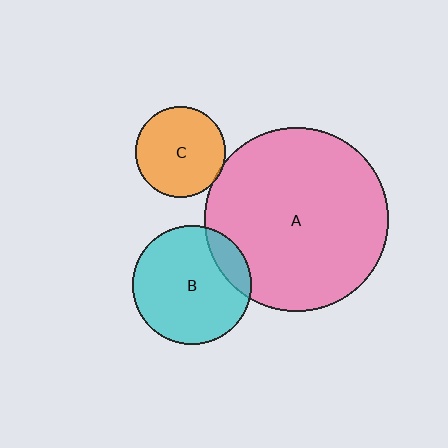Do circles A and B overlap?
Yes.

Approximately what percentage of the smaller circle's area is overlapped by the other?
Approximately 15%.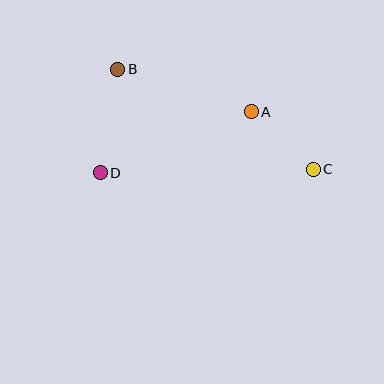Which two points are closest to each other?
Points A and C are closest to each other.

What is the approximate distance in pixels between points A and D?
The distance between A and D is approximately 163 pixels.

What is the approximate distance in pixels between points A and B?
The distance between A and B is approximately 140 pixels.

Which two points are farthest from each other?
Points B and C are farthest from each other.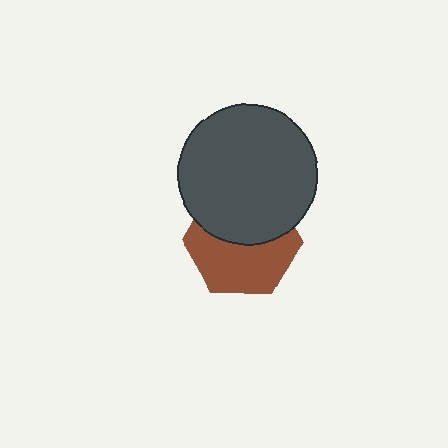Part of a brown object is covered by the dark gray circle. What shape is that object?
It is a hexagon.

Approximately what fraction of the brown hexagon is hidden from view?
Roughly 46% of the brown hexagon is hidden behind the dark gray circle.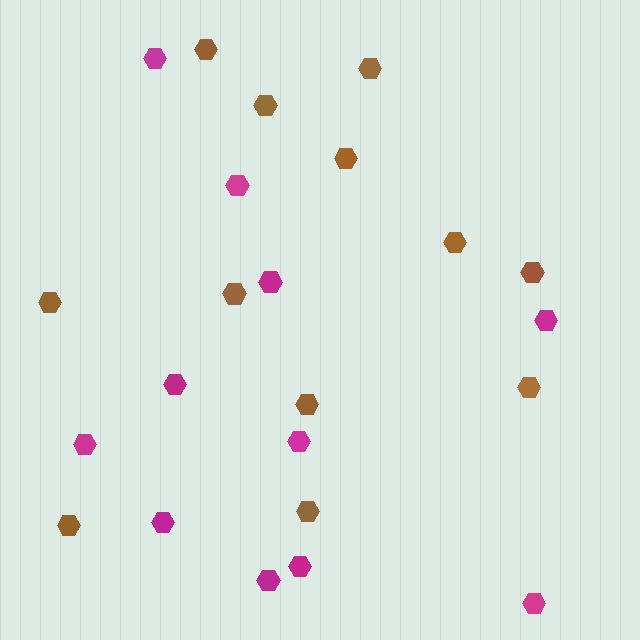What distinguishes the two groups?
There are 2 groups: one group of brown hexagons (12) and one group of magenta hexagons (11).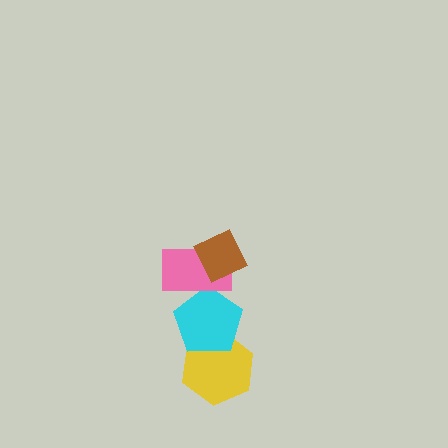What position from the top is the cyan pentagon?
The cyan pentagon is 3rd from the top.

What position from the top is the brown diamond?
The brown diamond is 1st from the top.